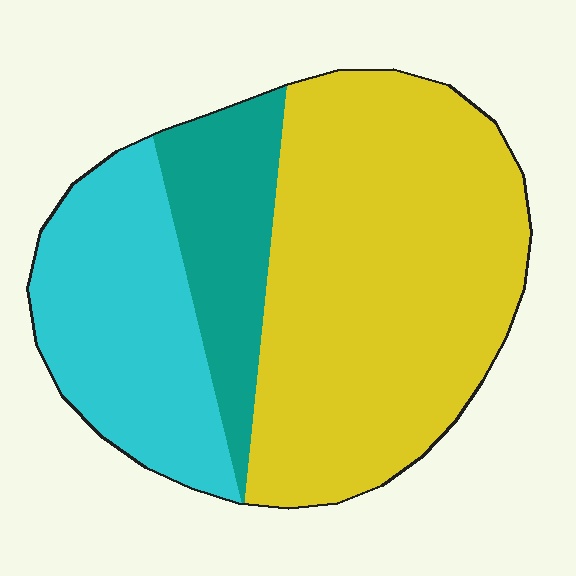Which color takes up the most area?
Yellow, at roughly 55%.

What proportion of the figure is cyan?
Cyan takes up about one quarter (1/4) of the figure.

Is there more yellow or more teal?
Yellow.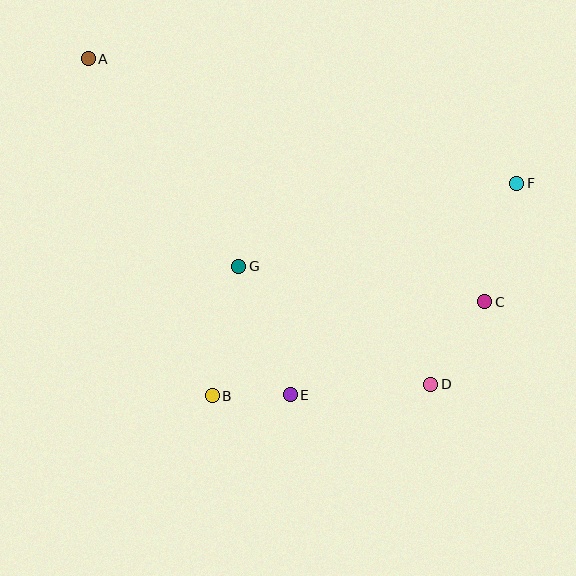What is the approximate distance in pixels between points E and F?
The distance between E and F is approximately 310 pixels.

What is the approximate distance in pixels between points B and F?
The distance between B and F is approximately 371 pixels.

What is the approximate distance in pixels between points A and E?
The distance between A and E is approximately 392 pixels.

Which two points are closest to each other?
Points B and E are closest to each other.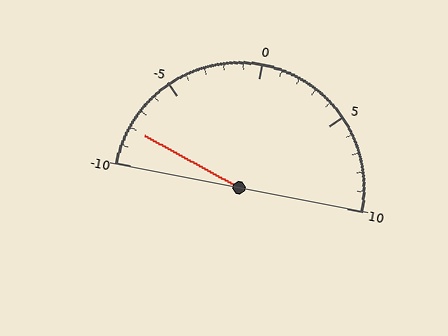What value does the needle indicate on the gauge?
The needle indicates approximately -8.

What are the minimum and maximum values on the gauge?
The gauge ranges from -10 to 10.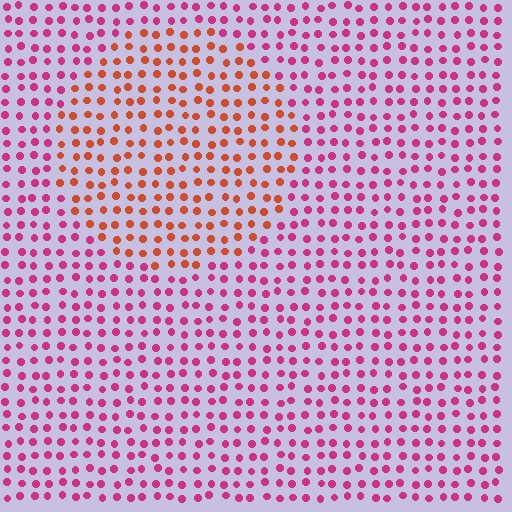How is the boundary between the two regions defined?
The boundary is defined purely by a slight shift in hue (about 44 degrees). Spacing, size, and orientation are identical on both sides.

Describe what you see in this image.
The image is filled with small magenta elements in a uniform arrangement. A circle-shaped region is visible where the elements are tinted to a slightly different hue, forming a subtle color boundary.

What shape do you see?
I see a circle.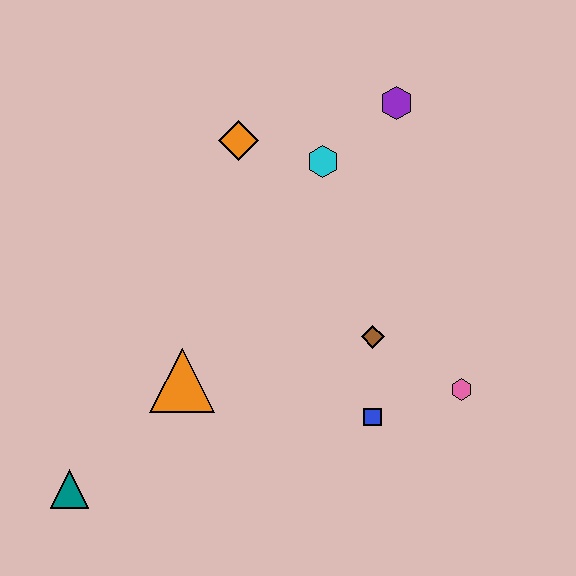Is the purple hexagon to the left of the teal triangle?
No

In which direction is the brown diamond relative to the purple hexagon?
The brown diamond is below the purple hexagon.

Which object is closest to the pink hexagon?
The blue square is closest to the pink hexagon.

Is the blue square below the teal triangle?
No